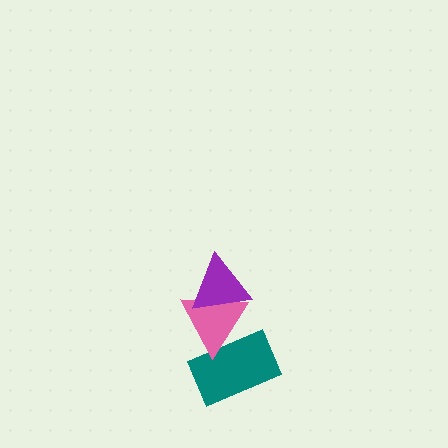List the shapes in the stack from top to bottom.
From top to bottom: the purple triangle, the pink triangle, the teal rectangle.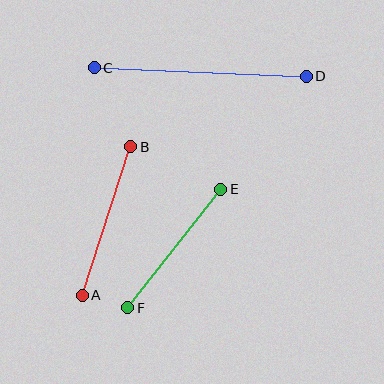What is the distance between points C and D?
The distance is approximately 212 pixels.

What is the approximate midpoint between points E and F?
The midpoint is at approximately (174, 249) pixels.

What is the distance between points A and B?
The distance is approximately 157 pixels.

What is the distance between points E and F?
The distance is approximately 151 pixels.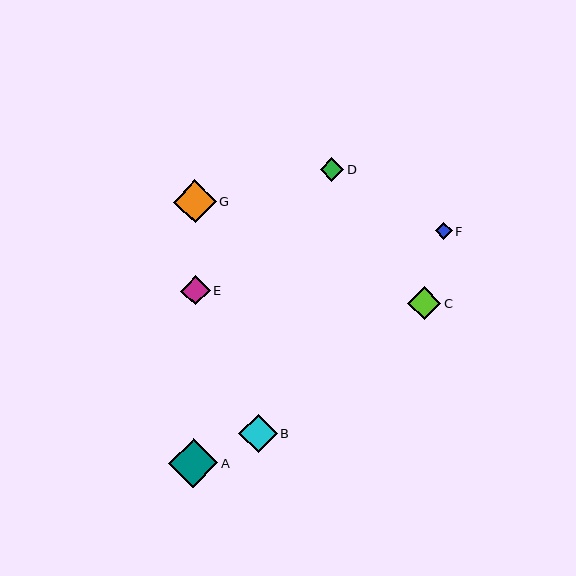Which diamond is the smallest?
Diamond F is the smallest with a size of approximately 17 pixels.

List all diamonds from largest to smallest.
From largest to smallest: A, G, B, C, E, D, F.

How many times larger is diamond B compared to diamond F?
Diamond B is approximately 2.2 times the size of diamond F.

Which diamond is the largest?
Diamond A is the largest with a size of approximately 49 pixels.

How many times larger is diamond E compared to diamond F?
Diamond E is approximately 1.7 times the size of diamond F.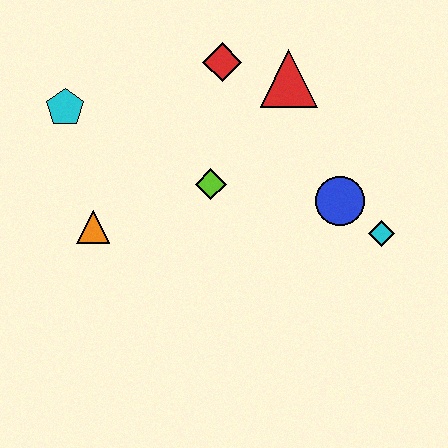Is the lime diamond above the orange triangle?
Yes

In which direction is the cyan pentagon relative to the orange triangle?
The cyan pentagon is above the orange triangle.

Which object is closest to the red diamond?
The red triangle is closest to the red diamond.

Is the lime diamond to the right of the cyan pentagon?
Yes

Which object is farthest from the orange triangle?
The cyan diamond is farthest from the orange triangle.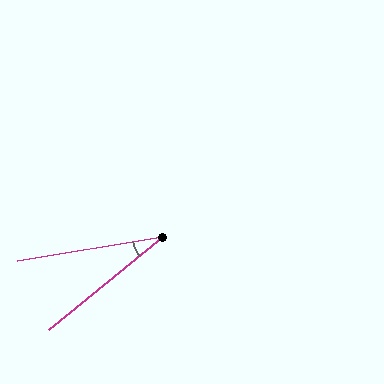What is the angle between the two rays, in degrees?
Approximately 30 degrees.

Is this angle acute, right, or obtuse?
It is acute.